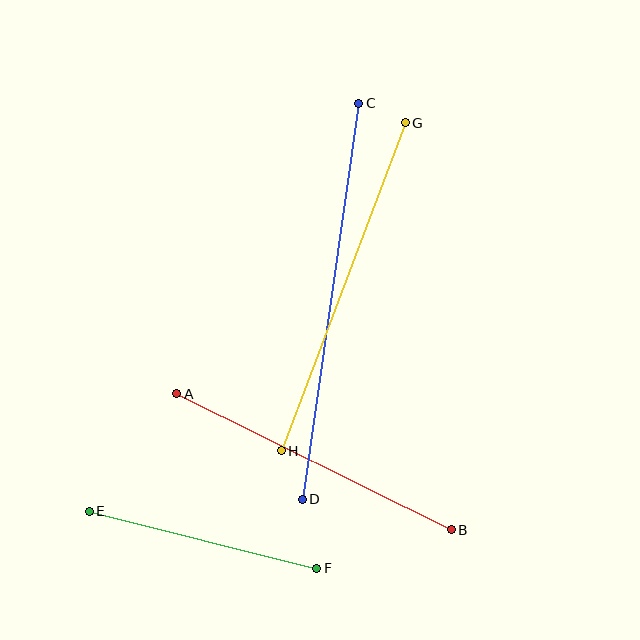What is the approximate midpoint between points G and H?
The midpoint is at approximately (343, 287) pixels.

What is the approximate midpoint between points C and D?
The midpoint is at approximately (330, 301) pixels.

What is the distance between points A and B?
The distance is approximately 306 pixels.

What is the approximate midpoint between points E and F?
The midpoint is at approximately (203, 540) pixels.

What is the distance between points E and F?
The distance is approximately 234 pixels.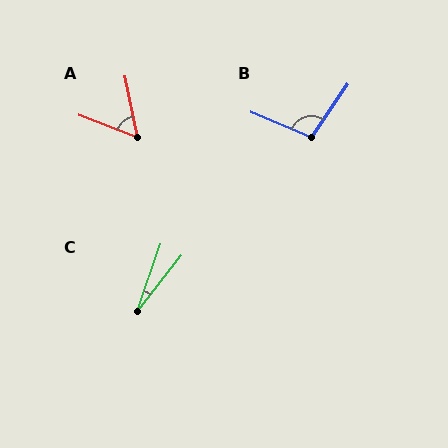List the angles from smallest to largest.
C (19°), A (57°), B (102°).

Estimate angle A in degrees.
Approximately 57 degrees.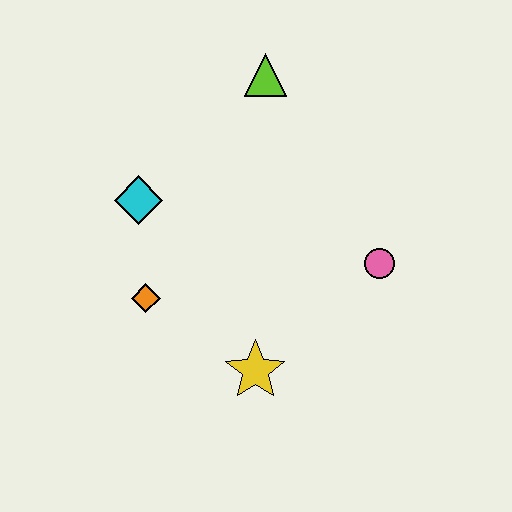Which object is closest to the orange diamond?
The cyan diamond is closest to the orange diamond.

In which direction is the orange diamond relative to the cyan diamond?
The orange diamond is below the cyan diamond.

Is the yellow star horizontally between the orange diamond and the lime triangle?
Yes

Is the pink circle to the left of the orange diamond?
No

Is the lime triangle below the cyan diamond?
No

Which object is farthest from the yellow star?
The lime triangle is farthest from the yellow star.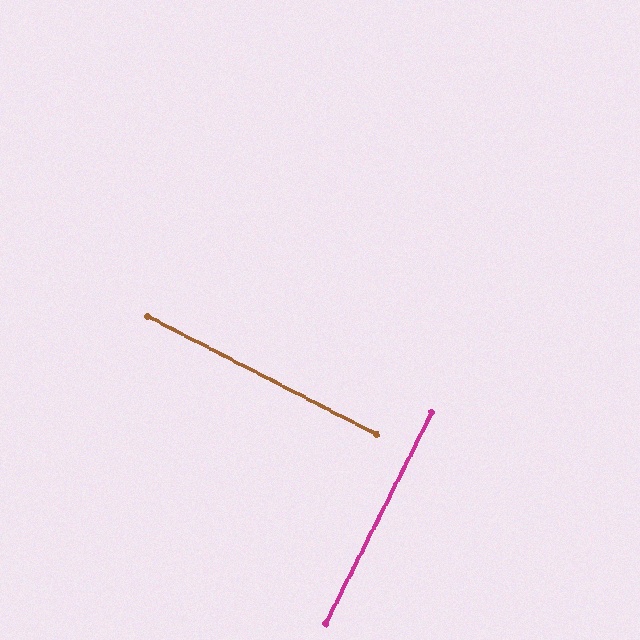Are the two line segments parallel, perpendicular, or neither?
Perpendicular — they meet at approximately 89°.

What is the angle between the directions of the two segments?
Approximately 89 degrees.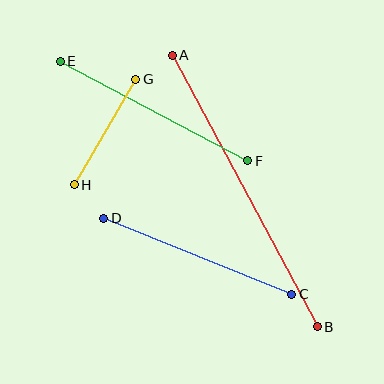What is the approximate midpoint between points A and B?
The midpoint is at approximately (245, 191) pixels.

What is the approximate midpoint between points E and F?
The midpoint is at approximately (154, 111) pixels.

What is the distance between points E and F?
The distance is approximately 212 pixels.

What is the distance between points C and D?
The distance is approximately 203 pixels.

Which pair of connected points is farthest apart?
Points A and B are farthest apart.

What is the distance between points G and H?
The distance is approximately 122 pixels.